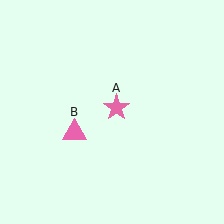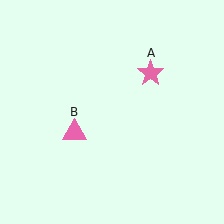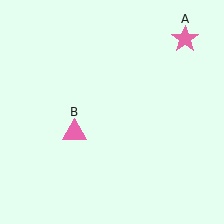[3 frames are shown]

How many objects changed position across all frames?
1 object changed position: pink star (object A).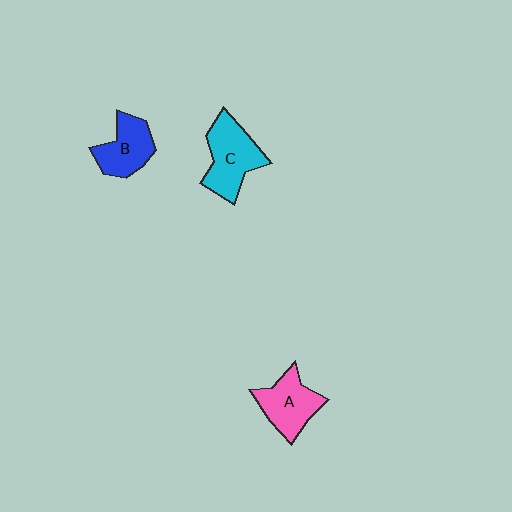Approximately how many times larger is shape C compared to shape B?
Approximately 1.3 times.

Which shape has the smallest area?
Shape B (blue).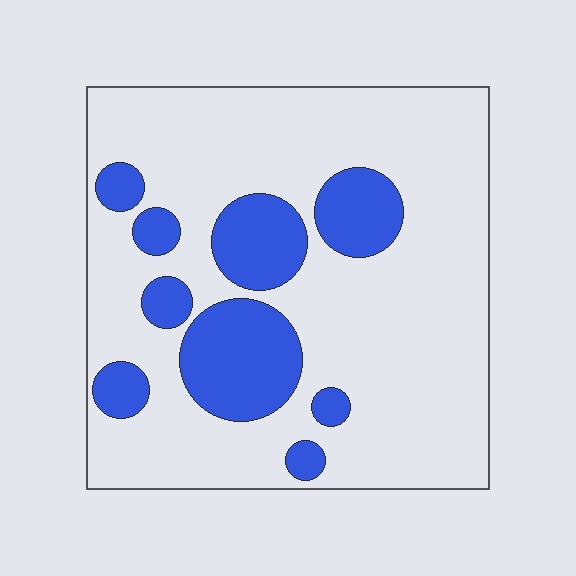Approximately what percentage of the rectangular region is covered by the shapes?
Approximately 25%.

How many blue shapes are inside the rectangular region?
9.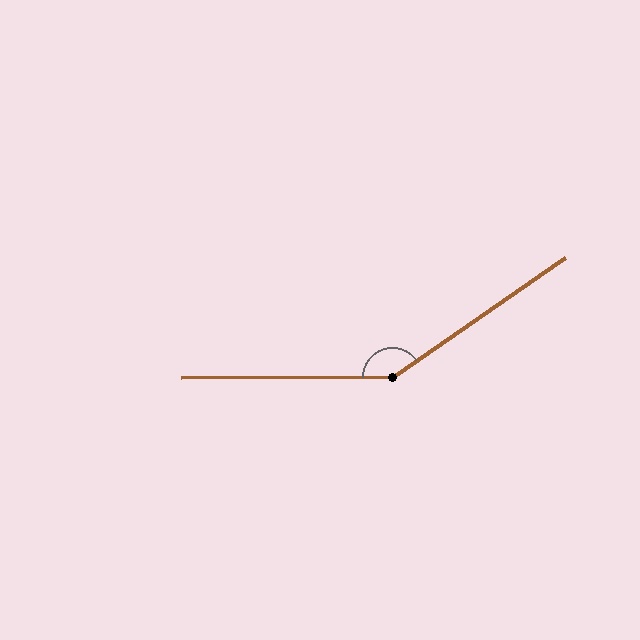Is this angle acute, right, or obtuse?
It is obtuse.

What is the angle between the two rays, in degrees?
Approximately 146 degrees.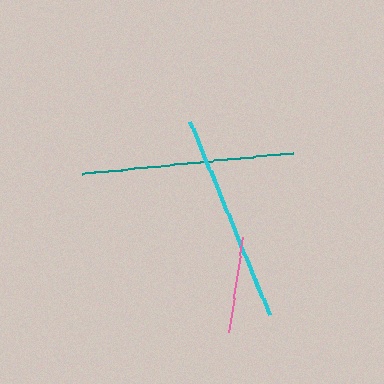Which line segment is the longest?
The teal line is the longest at approximately 212 pixels.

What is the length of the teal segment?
The teal segment is approximately 212 pixels long.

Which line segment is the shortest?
The pink line is the shortest at approximately 96 pixels.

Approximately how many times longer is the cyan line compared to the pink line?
The cyan line is approximately 2.2 times the length of the pink line.